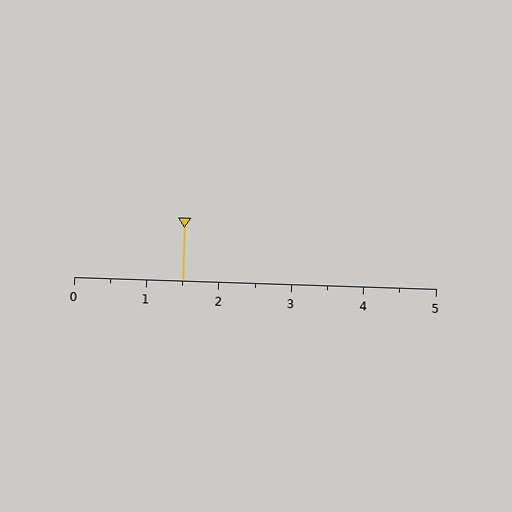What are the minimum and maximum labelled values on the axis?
The axis runs from 0 to 5.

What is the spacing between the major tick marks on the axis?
The major ticks are spaced 1 apart.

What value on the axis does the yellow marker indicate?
The marker indicates approximately 1.5.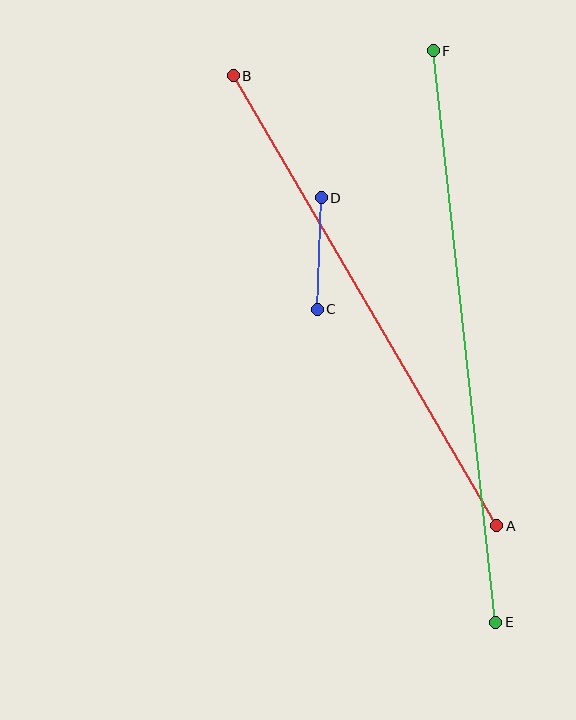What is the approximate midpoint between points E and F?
The midpoint is at approximately (465, 337) pixels.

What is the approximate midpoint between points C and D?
The midpoint is at approximately (319, 253) pixels.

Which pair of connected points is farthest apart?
Points E and F are farthest apart.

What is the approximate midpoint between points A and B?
The midpoint is at approximately (365, 301) pixels.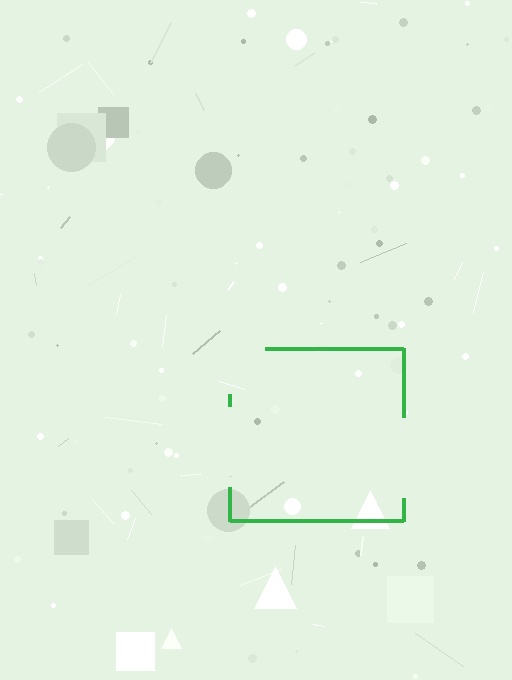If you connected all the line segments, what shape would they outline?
They would outline a square.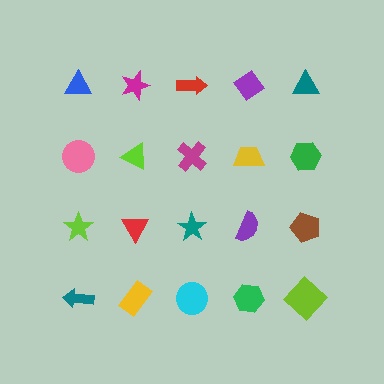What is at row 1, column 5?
A teal triangle.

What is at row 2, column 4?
A yellow trapezoid.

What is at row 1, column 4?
A purple diamond.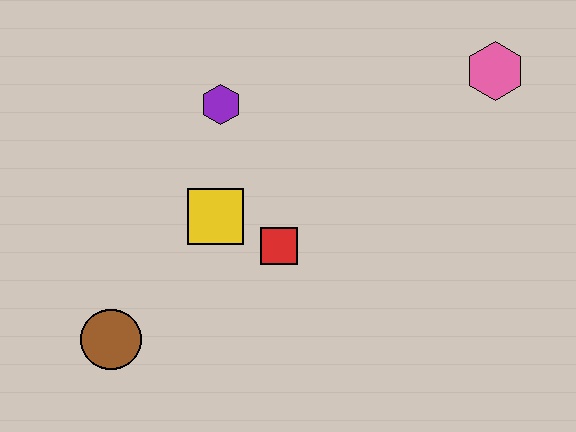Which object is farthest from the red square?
The pink hexagon is farthest from the red square.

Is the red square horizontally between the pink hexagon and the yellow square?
Yes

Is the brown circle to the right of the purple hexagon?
No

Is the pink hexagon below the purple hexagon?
No